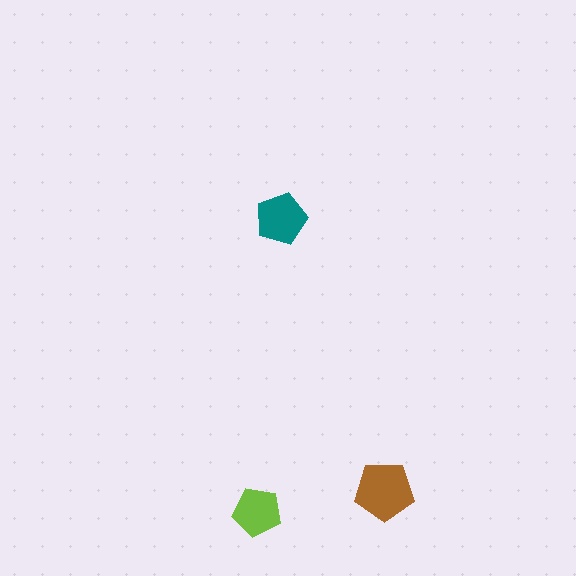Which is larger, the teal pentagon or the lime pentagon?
The teal one.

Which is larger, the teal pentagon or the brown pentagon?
The brown one.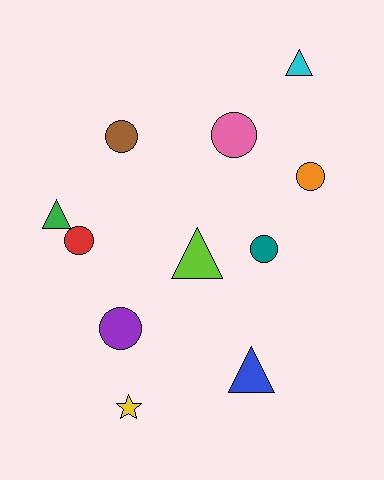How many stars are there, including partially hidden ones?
There is 1 star.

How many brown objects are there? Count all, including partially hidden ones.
There is 1 brown object.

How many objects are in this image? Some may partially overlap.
There are 11 objects.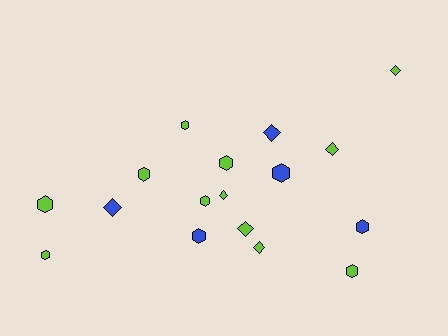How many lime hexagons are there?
There are 7 lime hexagons.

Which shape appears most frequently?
Hexagon, with 10 objects.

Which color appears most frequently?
Lime, with 12 objects.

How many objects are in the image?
There are 17 objects.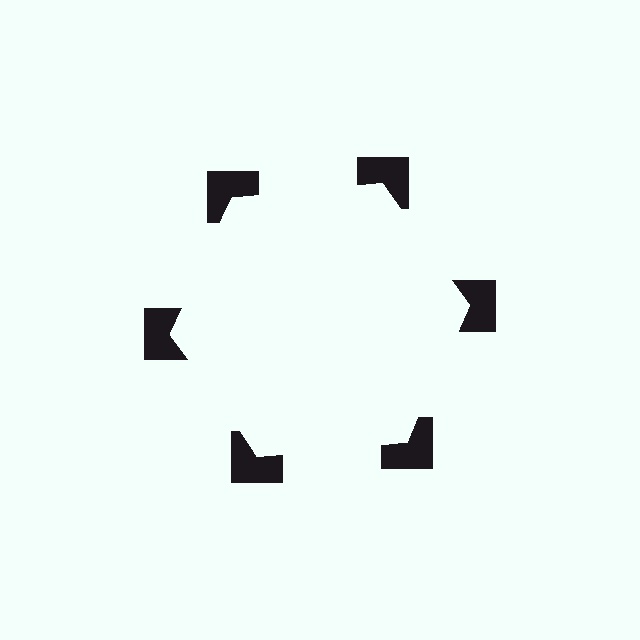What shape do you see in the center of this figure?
An illusory hexagon — its edges are inferred from the aligned wedge cuts in the notched squares, not physically drawn.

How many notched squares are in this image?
There are 6 — one at each vertex of the illusory hexagon.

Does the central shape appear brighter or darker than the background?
It typically appears slightly brighter than the background, even though no actual brightness change is drawn.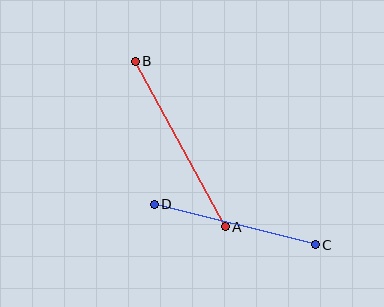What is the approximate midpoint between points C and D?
The midpoint is at approximately (235, 225) pixels.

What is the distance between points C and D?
The distance is approximately 166 pixels.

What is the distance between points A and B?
The distance is approximately 188 pixels.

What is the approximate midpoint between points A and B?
The midpoint is at approximately (180, 144) pixels.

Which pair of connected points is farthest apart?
Points A and B are farthest apart.